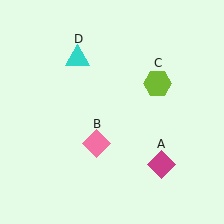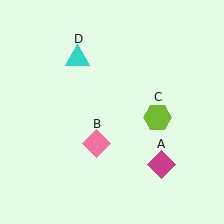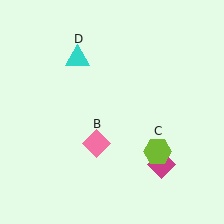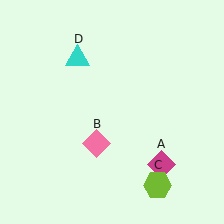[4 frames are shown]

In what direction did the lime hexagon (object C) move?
The lime hexagon (object C) moved down.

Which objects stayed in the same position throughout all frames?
Magenta diamond (object A) and pink diamond (object B) and cyan triangle (object D) remained stationary.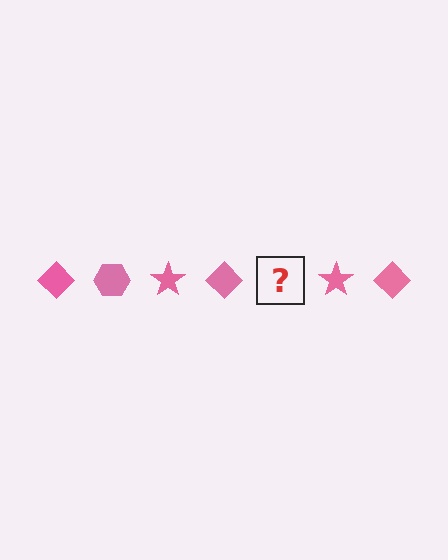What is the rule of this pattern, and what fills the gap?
The rule is that the pattern cycles through diamond, hexagon, star shapes in pink. The gap should be filled with a pink hexagon.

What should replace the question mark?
The question mark should be replaced with a pink hexagon.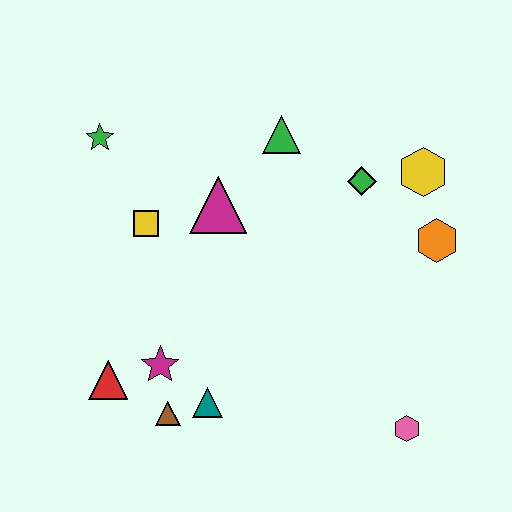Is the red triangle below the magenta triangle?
Yes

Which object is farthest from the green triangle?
The pink hexagon is farthest from the green triangle.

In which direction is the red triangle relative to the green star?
The red triangle is below the green star.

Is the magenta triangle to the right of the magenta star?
Yes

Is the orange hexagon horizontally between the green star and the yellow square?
No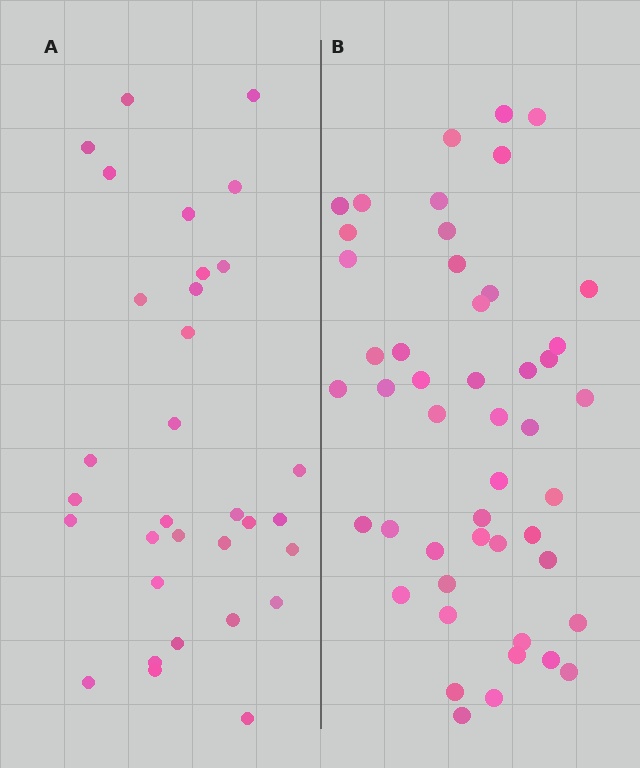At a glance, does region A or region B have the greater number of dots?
Region B (the right region) has more dots.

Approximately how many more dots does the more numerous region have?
Region B has approximately 15 more dots than region A.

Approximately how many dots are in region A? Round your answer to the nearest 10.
About 30 dots. (The exact count is 32, which rounds to 30.)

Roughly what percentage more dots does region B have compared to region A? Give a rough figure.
About 50% more.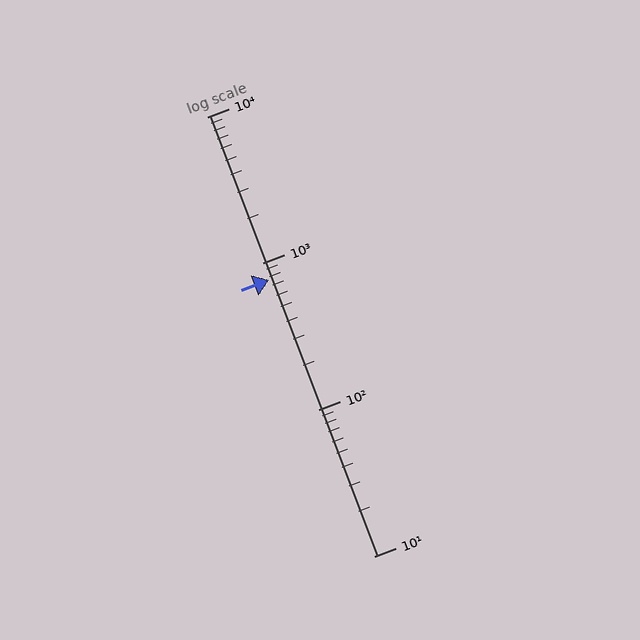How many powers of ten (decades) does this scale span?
The scale spans 3 decades, from 10 to 10000.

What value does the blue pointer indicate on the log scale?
The pointer indicates approximately 770.